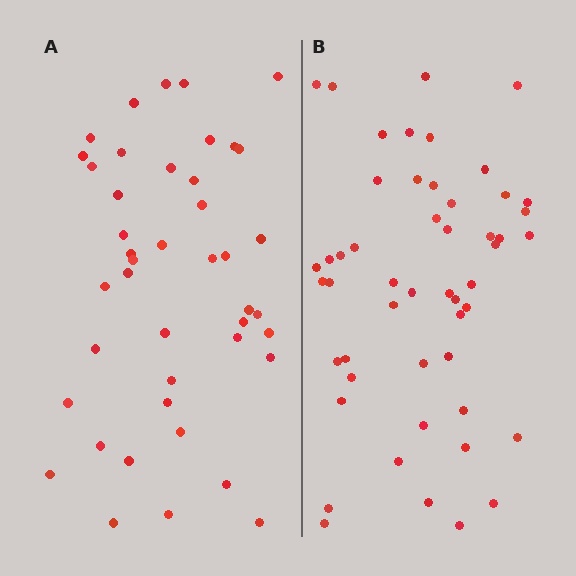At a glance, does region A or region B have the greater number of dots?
Region B (the right region) has more dots.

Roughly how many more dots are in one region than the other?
Region B has roughly 8 or so more dots than region A.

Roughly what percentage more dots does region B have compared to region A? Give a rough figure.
About 20% more.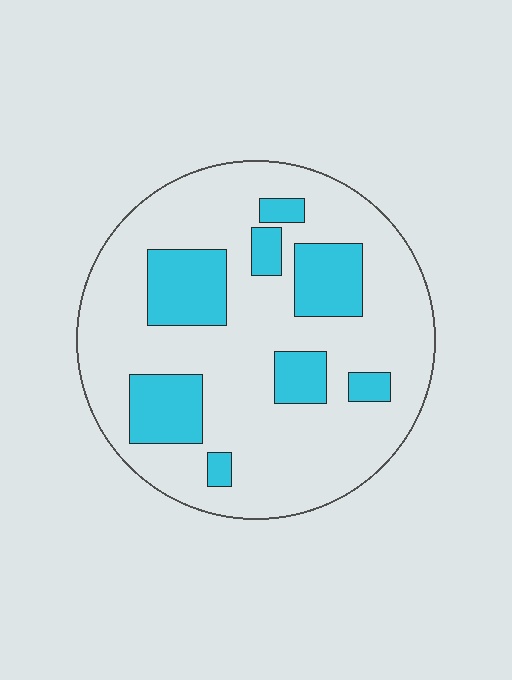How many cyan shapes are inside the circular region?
8.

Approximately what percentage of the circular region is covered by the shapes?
Approximately 25%.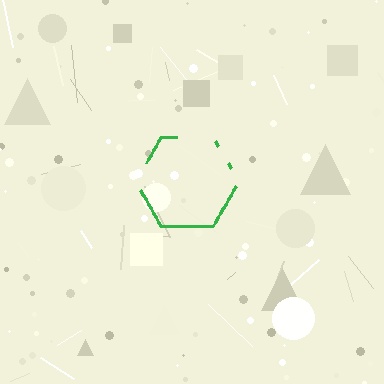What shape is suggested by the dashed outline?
The dashed outline suggests a hexagon.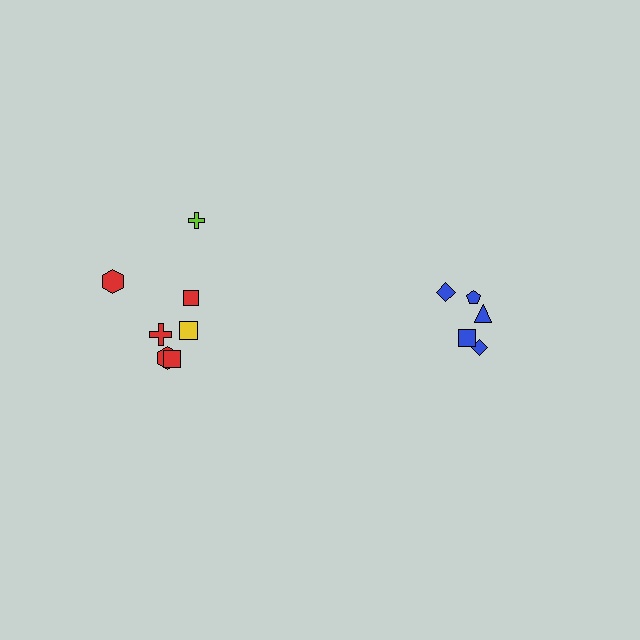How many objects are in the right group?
There are 5 objects.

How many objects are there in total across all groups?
There are 12 objects.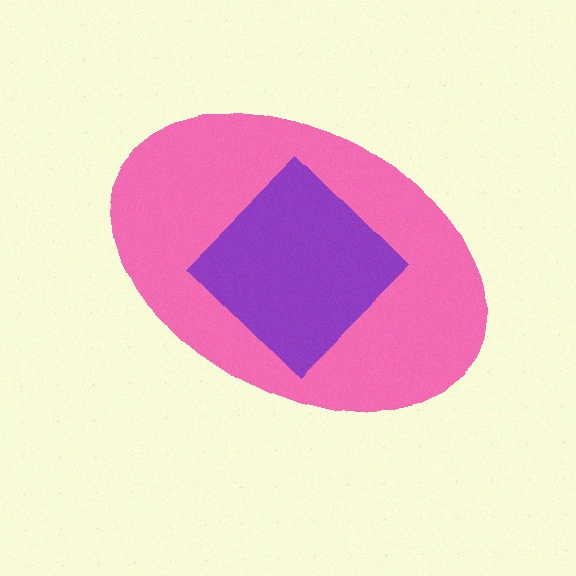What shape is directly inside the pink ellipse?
The purple diamond.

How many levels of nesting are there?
2.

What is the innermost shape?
The purple diamond.